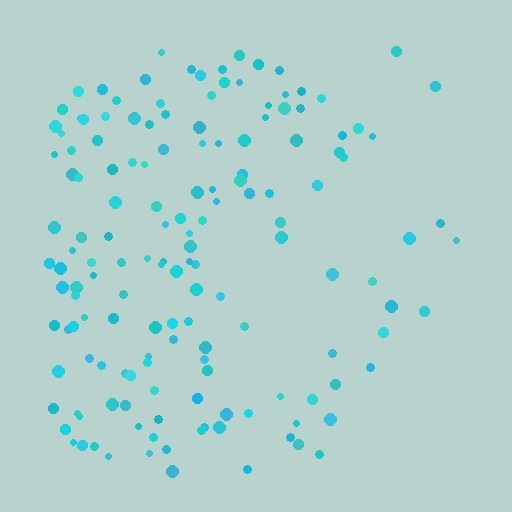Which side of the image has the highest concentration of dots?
The left.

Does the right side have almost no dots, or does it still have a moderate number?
Still a moderate number, just noticeably fewer than the left.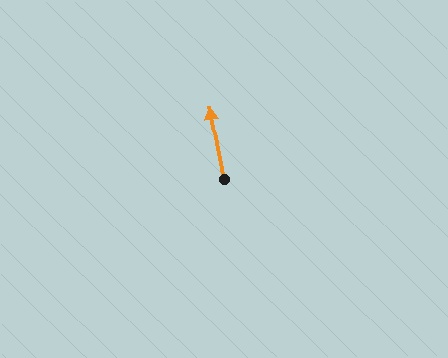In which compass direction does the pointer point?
North.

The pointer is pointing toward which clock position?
Roughly 12 o'clock.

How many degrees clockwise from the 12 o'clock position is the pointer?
Approximately 349 degrees.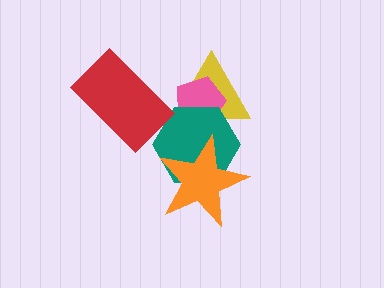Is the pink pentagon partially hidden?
Yes, it is partially covered by another shape.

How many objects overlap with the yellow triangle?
2 objects overlap with the yellow triangle.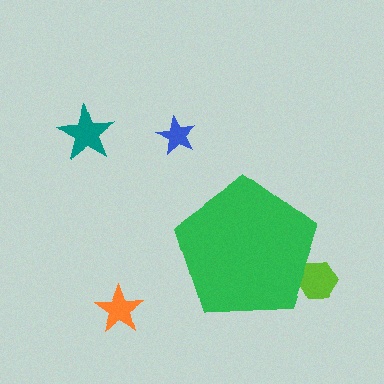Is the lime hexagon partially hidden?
Yes, the lime hexagon is partially hidden behind the green pentagon.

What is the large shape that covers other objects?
A green pentagon.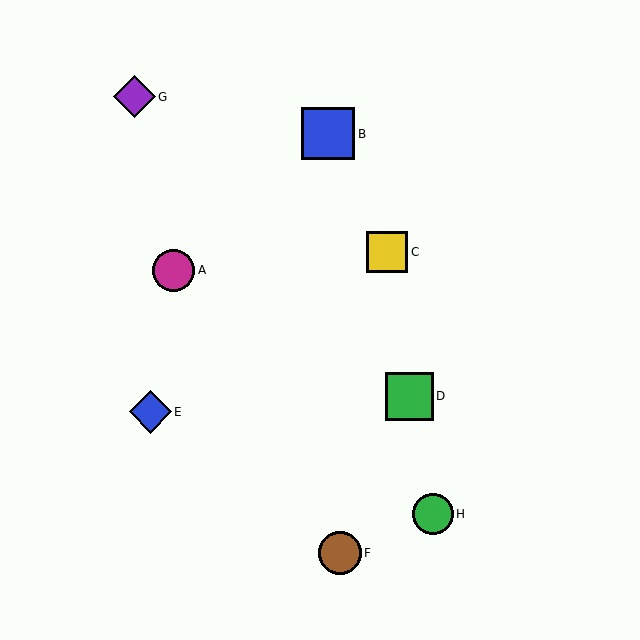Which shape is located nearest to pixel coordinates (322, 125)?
The blue square (labeled B) at (328, 134) is nearest to that location.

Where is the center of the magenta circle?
The center of the magenta circle is at (173, 270).